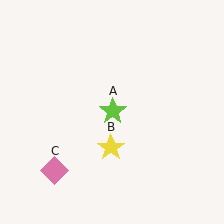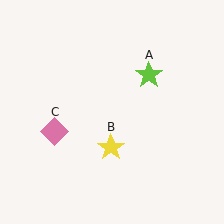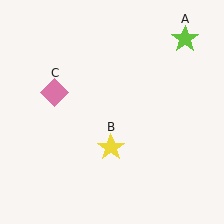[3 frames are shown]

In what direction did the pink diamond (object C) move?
The pink diamond (object C) moved up.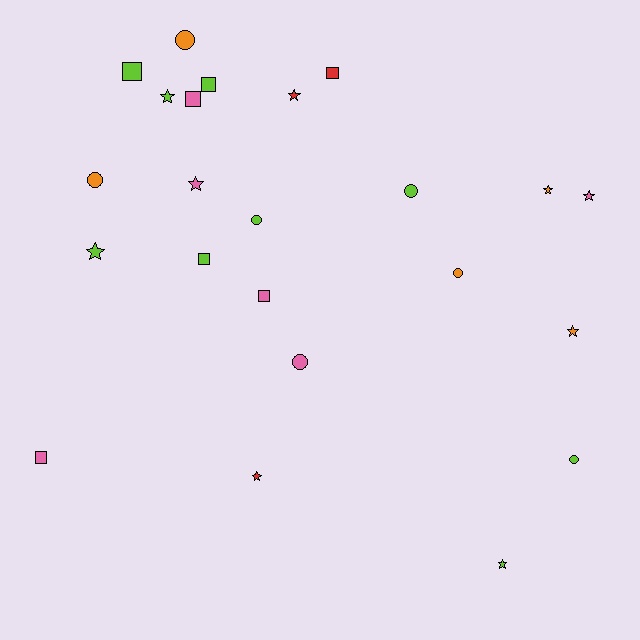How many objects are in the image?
There are 23 objects.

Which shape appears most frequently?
Star, with 9 objects.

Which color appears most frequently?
Lime, with 9 objects.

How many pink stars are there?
There are 2 pink stars.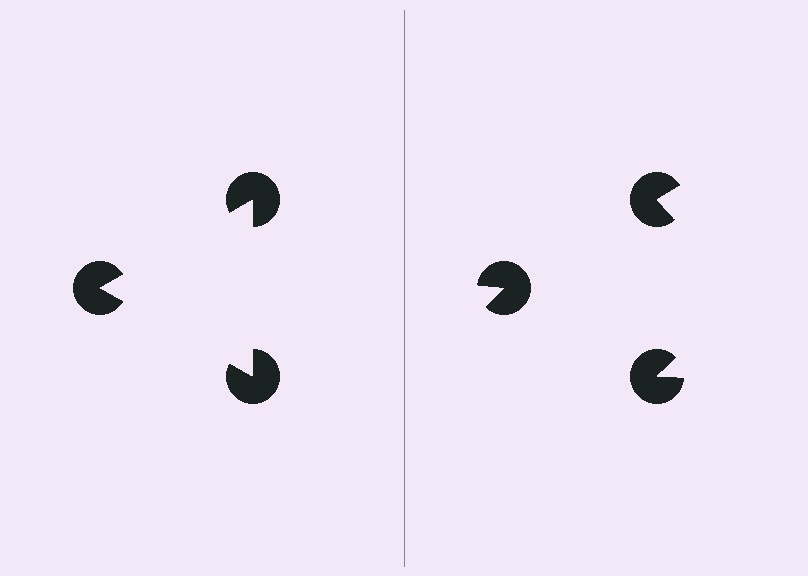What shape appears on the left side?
An illusory triangle.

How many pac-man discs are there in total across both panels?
6 — 3 on each side.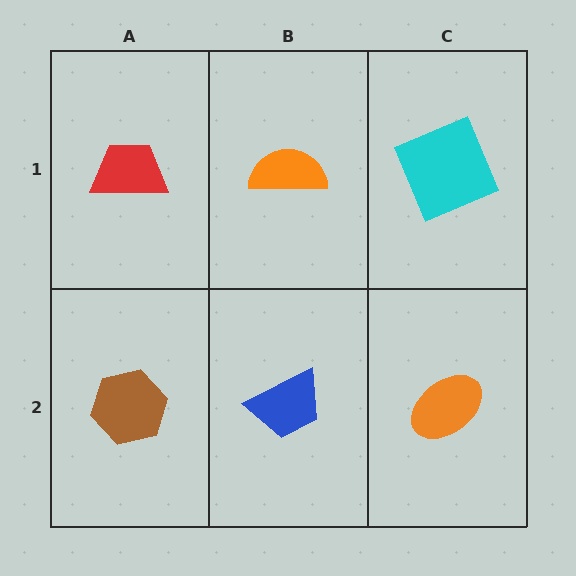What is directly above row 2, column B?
An orange semicircle.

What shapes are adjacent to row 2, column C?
A cyan square (row 1, column C), a blue trapezoid (row 2, column B).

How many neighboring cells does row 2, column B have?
3.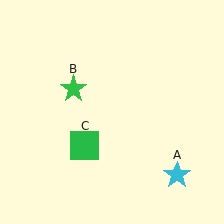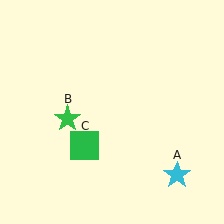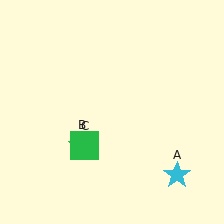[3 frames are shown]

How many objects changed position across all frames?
1 object changed position: green star (object B).